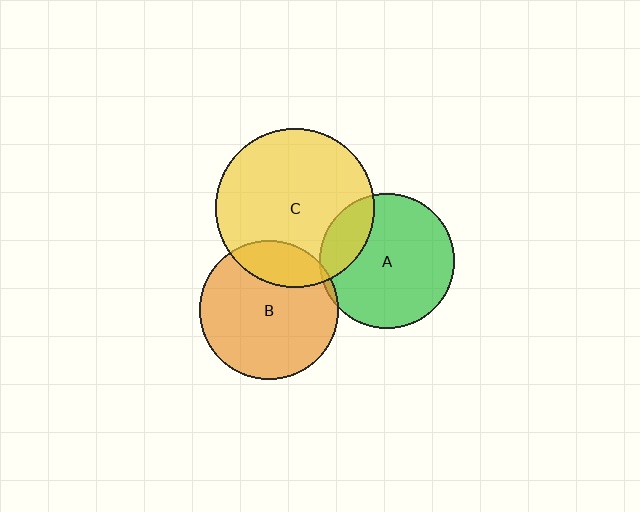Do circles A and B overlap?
Yes.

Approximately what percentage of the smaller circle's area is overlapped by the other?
Approximately 5%.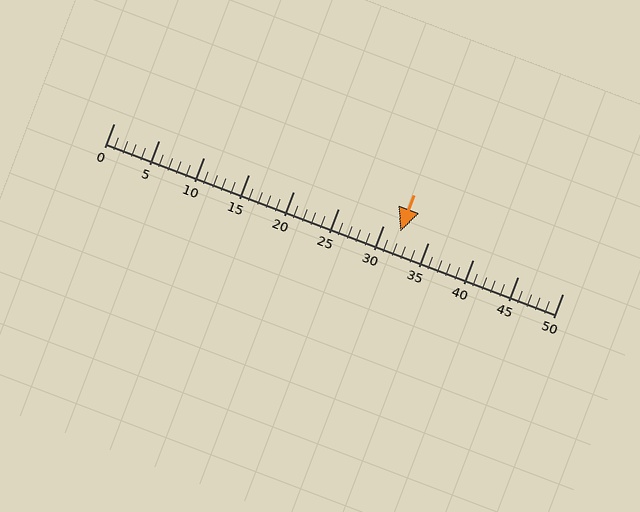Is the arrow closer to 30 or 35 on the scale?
The arrow is closer to 30.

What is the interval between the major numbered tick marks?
The major tick marks are spaced 5 units apart.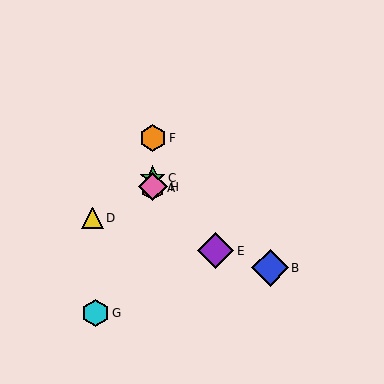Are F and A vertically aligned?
Yes, both are at x≈153.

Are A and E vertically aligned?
No, A is at x≈153 and E is at x≈216.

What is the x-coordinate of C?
Object C is at x≈153.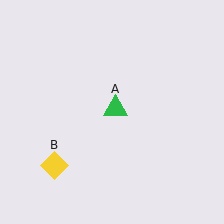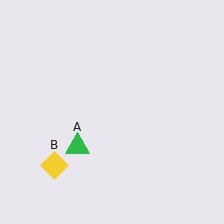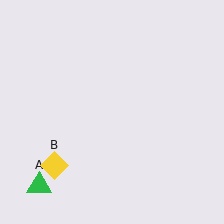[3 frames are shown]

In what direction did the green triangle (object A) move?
The green triangle (object A) moved down and to the left.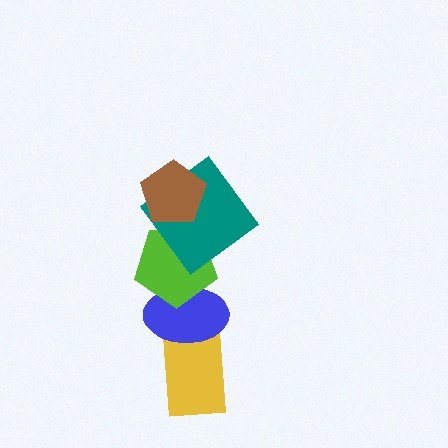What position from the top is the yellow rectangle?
The yellow rectangle is 5th from the top.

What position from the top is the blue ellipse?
The blue ellipse is 4th from the top.